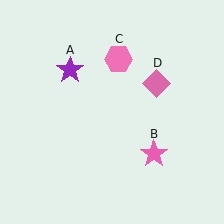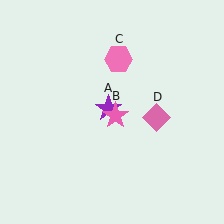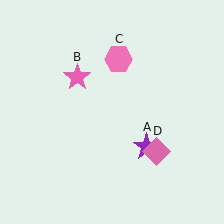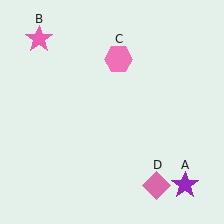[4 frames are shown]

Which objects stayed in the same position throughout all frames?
Pink hexagon (object C) remained stationary.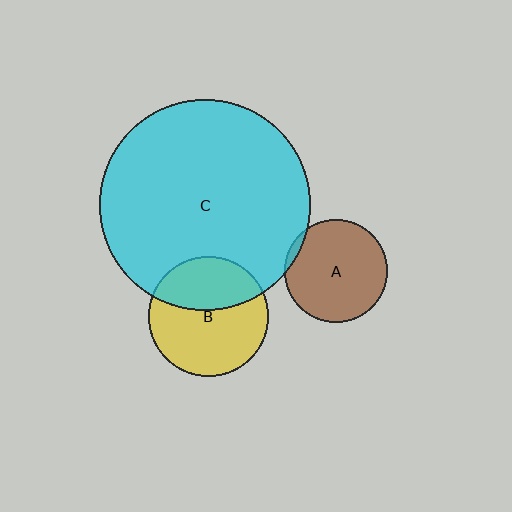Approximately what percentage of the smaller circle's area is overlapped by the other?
Approximately 40%.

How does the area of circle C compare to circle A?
Approximately 4.2 times.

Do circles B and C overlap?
Yes.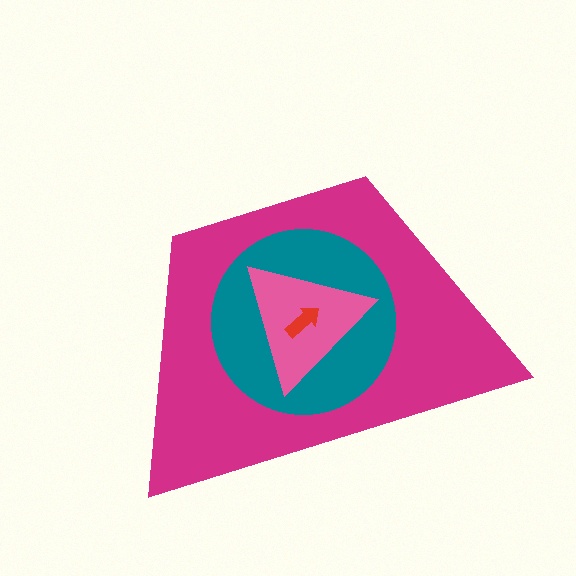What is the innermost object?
The red arrow.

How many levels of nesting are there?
4.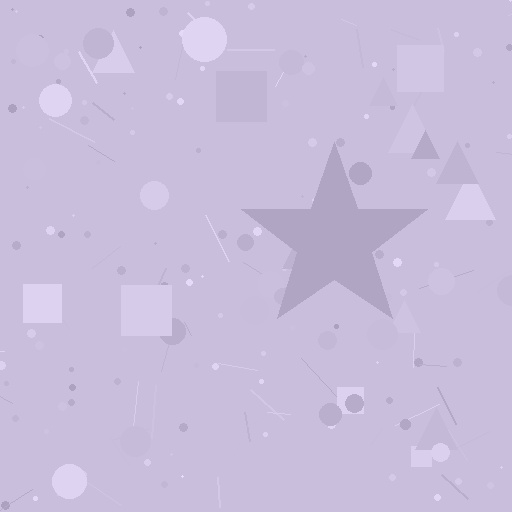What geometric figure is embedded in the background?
A star is embedded in the background.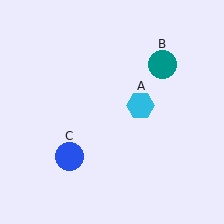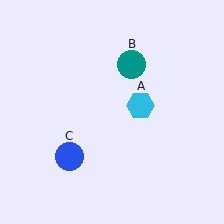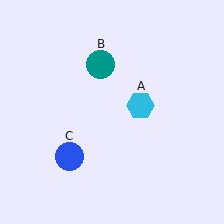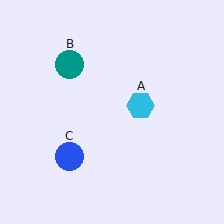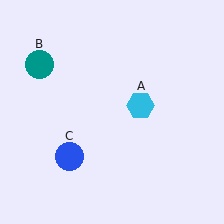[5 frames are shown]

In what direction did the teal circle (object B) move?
The teal circle (object B) moved left.